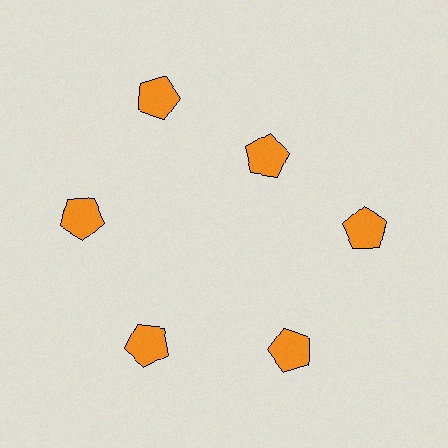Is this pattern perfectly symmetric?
No. The 6 orange pentagons are arranged in a ring, but one element near the 1 o'clock position is pulled inward toward the center, breaking the 6-fold rotational symmetry.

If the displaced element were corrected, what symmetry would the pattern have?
It would have 6-fold rotational symmetry — the pattern would map onto itself every 60 degrees.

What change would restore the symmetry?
The symmetry would be restored by moving it outward, back onto the ring so that all 6 pentagons sit at equal angles and equal distance from the center.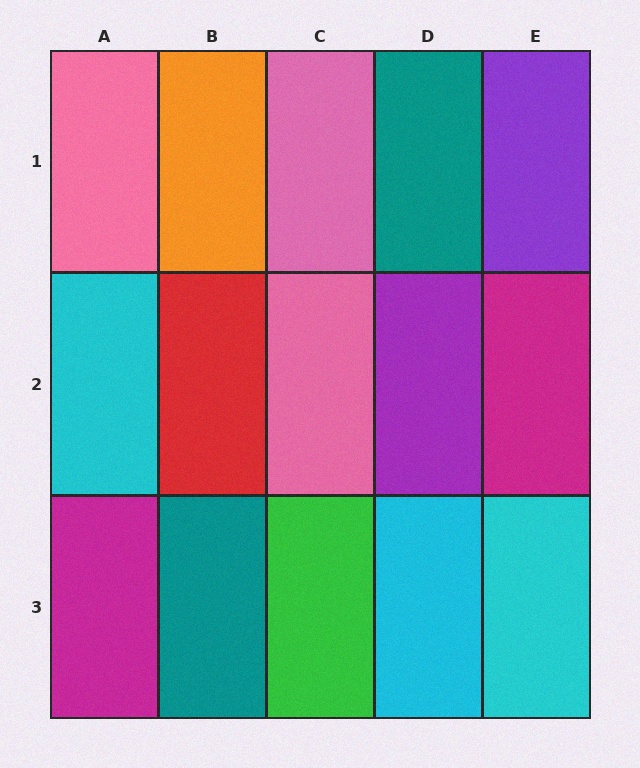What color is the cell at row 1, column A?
Pink.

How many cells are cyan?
3 cells are cyan.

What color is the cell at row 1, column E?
Purple.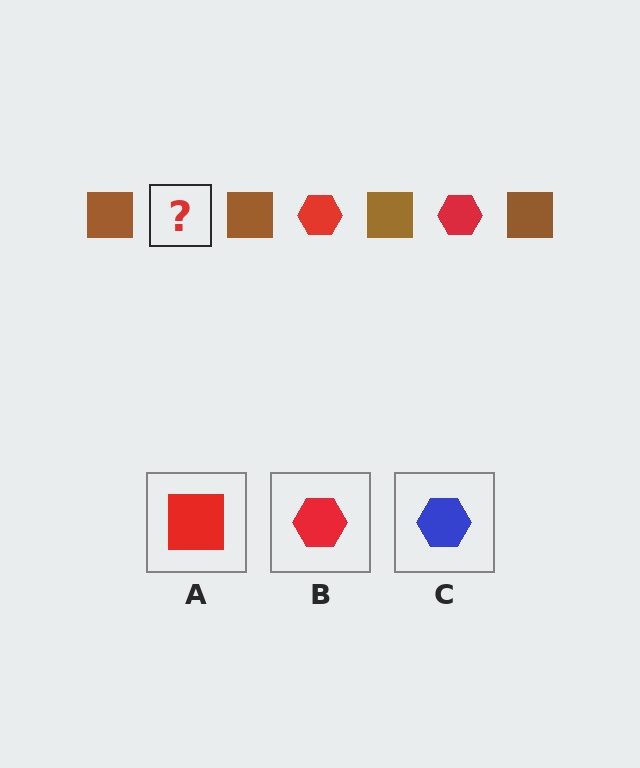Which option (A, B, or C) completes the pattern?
B.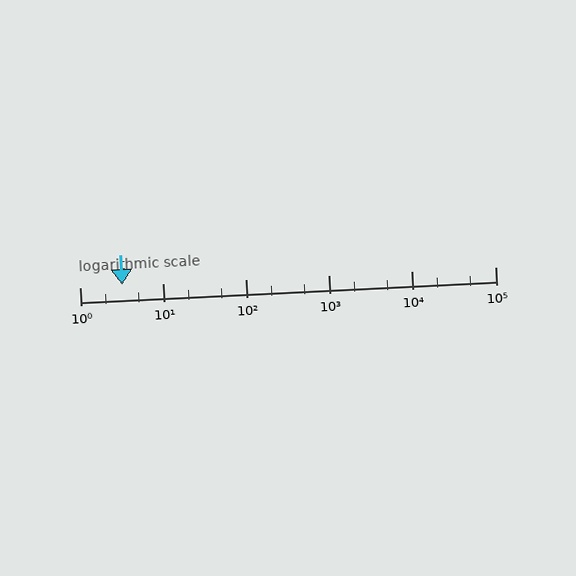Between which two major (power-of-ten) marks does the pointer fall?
The pointer is between 1 and 10.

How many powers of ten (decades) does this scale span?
The scale spans 5 decades, from 1 to 100000.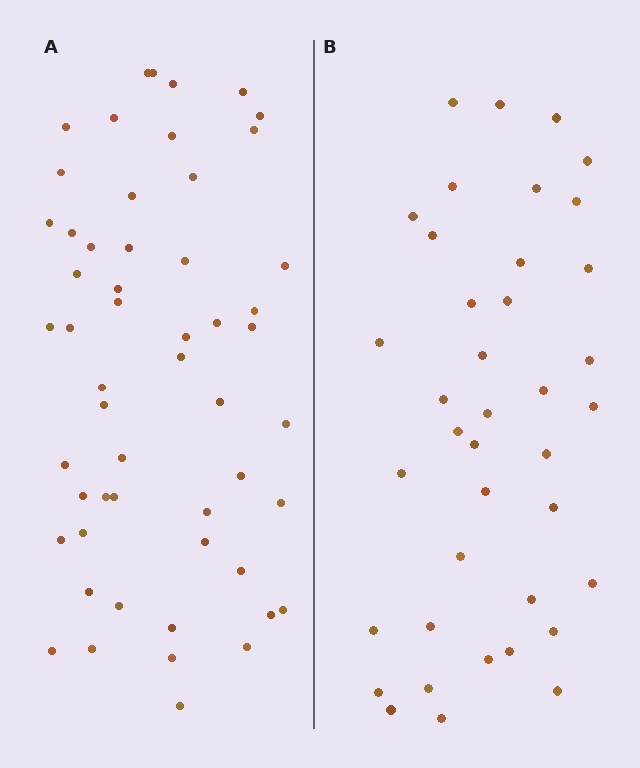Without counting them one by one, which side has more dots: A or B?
Region A (the left region) has more dots.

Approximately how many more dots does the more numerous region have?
Region A has approximately 15 more dots than region B.